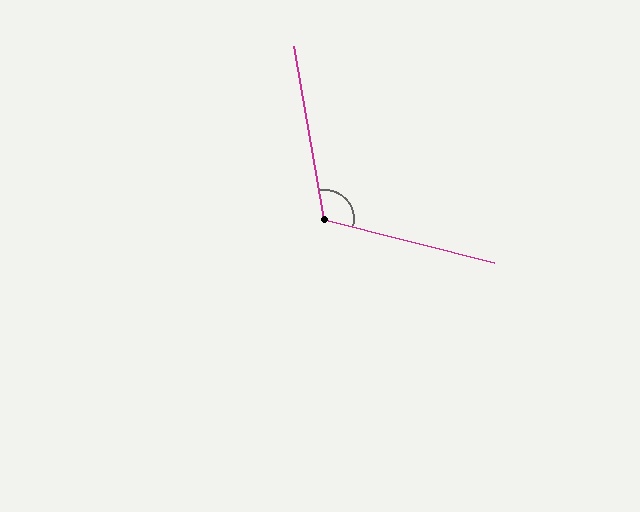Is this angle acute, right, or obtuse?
It is obtuse.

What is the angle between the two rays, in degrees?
Approximately 114 degrees.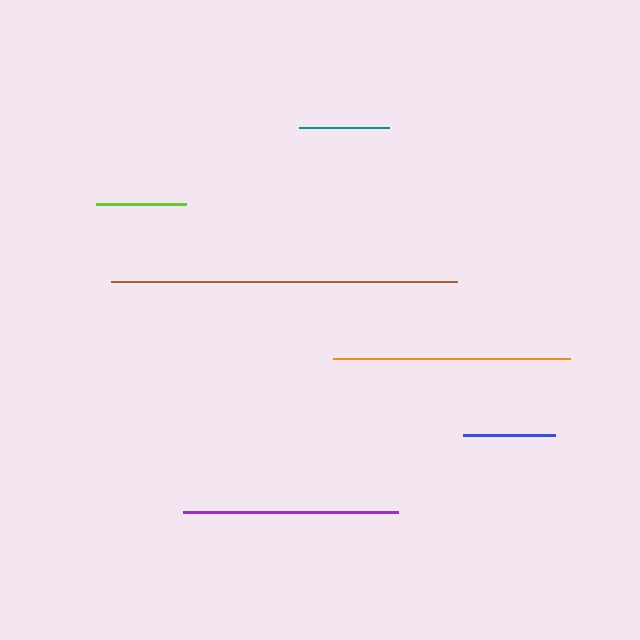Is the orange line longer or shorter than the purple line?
The orange line is longer than the purple line.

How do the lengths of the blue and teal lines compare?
The blue and teal lines are approximately the same length.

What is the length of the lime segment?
The lime segment is approximately 90 pixels long.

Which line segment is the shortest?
The teal line is the shortest at approximately 90 pixels.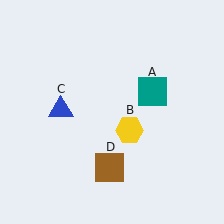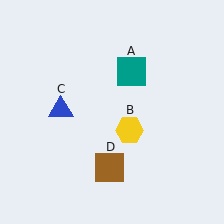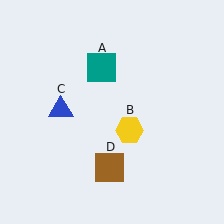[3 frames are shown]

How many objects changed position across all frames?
1 object changed position: teal square (object A).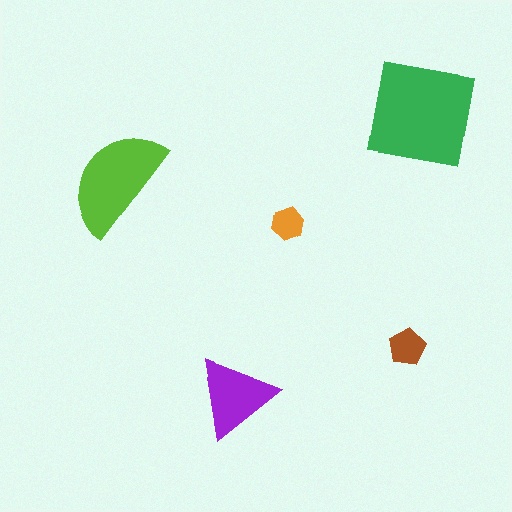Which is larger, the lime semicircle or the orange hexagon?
The lime semicircle.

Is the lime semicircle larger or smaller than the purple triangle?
Larger.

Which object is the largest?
The green square.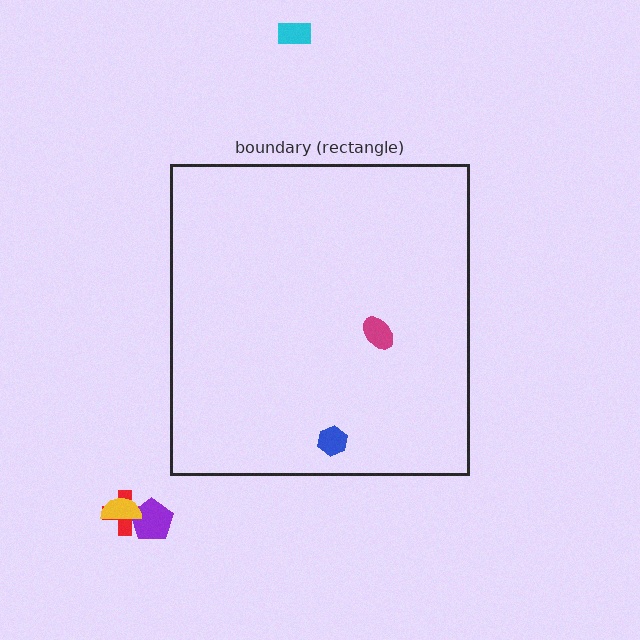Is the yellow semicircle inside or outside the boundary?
Outside.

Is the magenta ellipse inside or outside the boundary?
Inside.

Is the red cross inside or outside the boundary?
Outside.